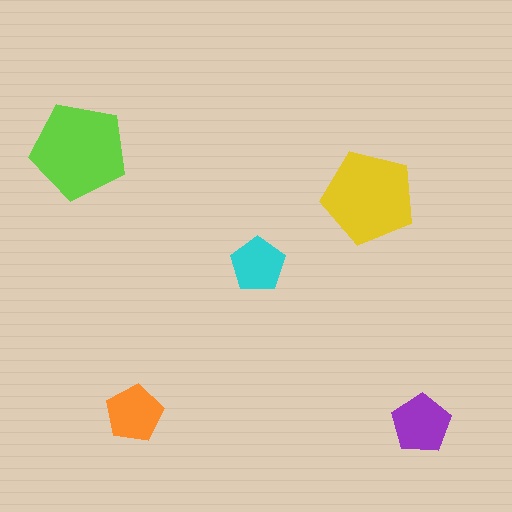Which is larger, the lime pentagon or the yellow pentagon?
The lime one.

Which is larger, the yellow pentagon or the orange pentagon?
The yellow one.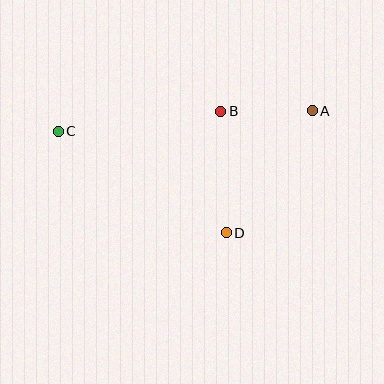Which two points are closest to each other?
Points A and B are closest to each other.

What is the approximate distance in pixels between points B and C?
The distance between B and C is approximately 164 pixels.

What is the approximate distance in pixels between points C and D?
The distance between C and D is approximately 196 pixels.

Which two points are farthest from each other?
Points A and C are farthest from each other.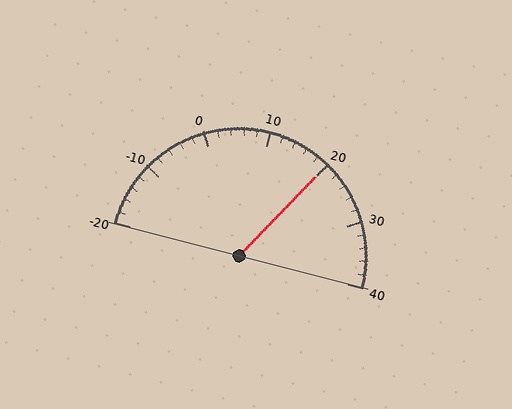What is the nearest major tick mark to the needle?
The nearest major tick mark is 20.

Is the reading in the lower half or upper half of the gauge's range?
The reading is in the upper half of the range (-20 to 40).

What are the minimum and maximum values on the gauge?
The gauge ranges from -20 to 40.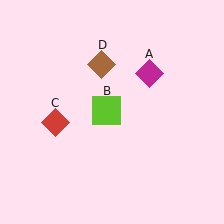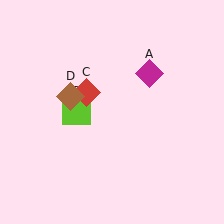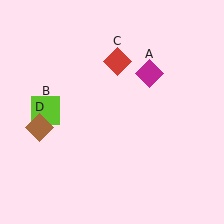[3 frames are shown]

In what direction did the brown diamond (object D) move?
The brown diamond (object D) moved down and to the left.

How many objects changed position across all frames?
3 objects changed position: lime square (object B), red diamond (object C), brown diamond (object D).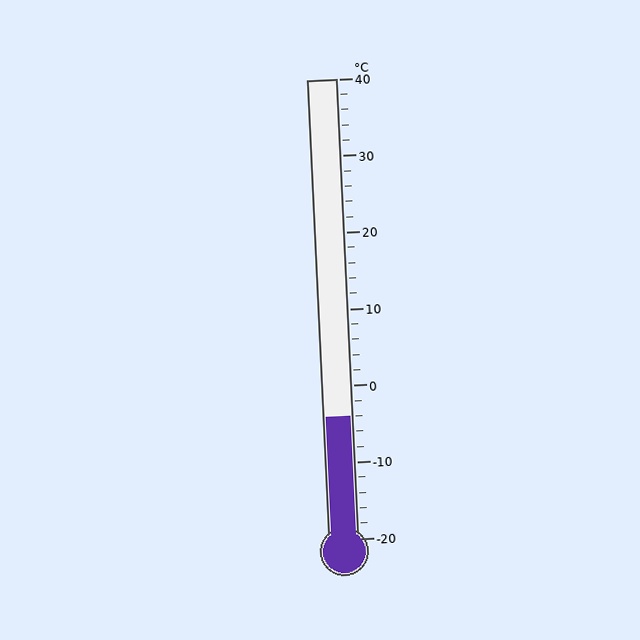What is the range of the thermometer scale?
The thermometer scale ranges from -20°C to 40°C.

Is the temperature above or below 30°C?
The temperature is below 30°C.